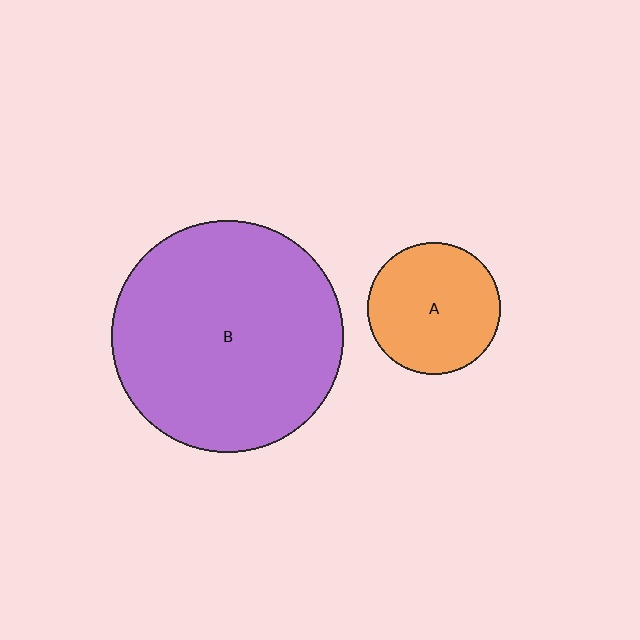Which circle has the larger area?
Circle B (purple).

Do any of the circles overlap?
No, none of the circles overlap.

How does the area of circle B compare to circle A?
Approximately 3.1 times.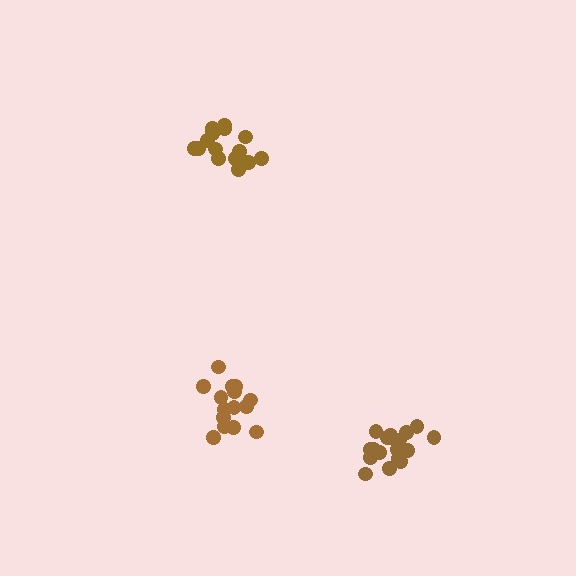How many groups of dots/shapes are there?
There are 3 groups.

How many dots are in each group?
Group 1: 18 dots, Group 2: 18 dots, Group 3: 16 dots (52 total).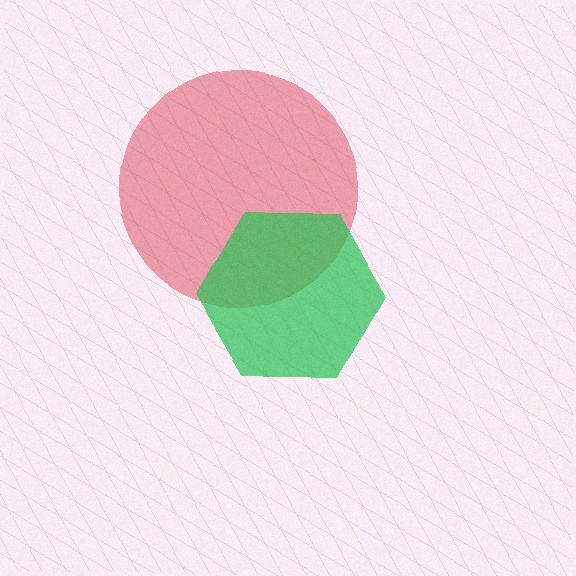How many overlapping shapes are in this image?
There are 2 overlapping shapes in the image.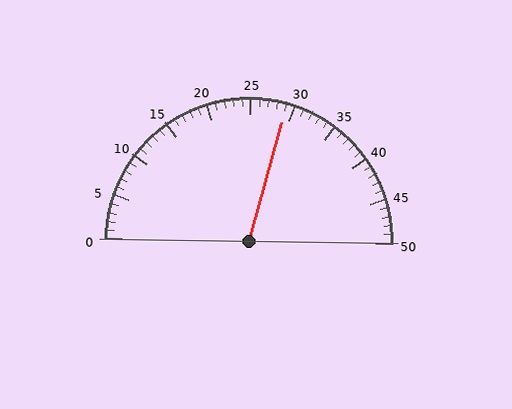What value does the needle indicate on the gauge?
The needle indicates approximately 29.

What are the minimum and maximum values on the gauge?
The gauge ranges from 0 to 50.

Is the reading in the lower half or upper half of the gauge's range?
The reading is in the upper half of the range (0 to 50).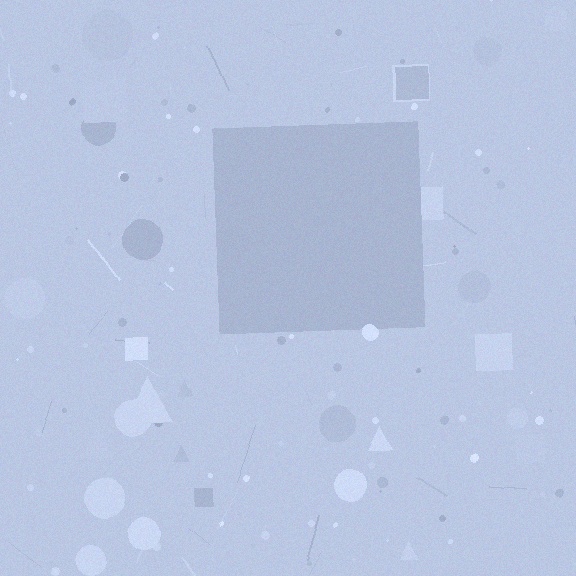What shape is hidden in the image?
A square is hidden in the image.